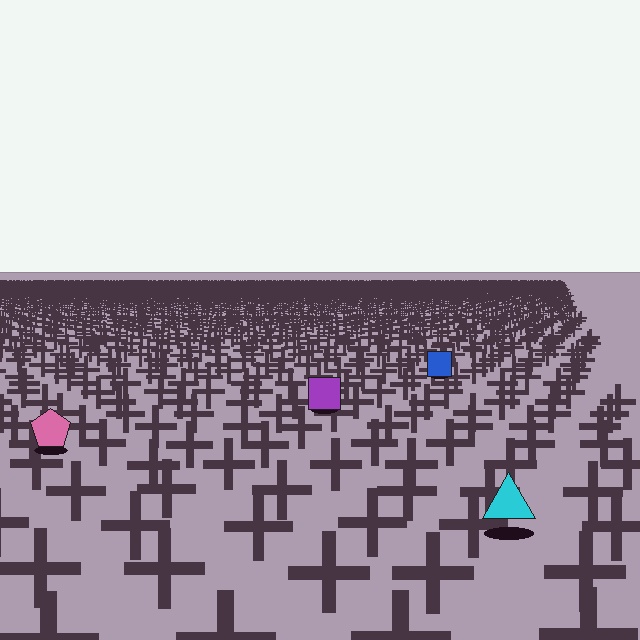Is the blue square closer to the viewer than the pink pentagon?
No. The pink pentagon is closer — you can tell from the texture gradient: the ground texture is coarser near it.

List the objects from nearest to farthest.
From nearest to farthest: the cyan triangle, the pink pentagon, the purple square, the blue square.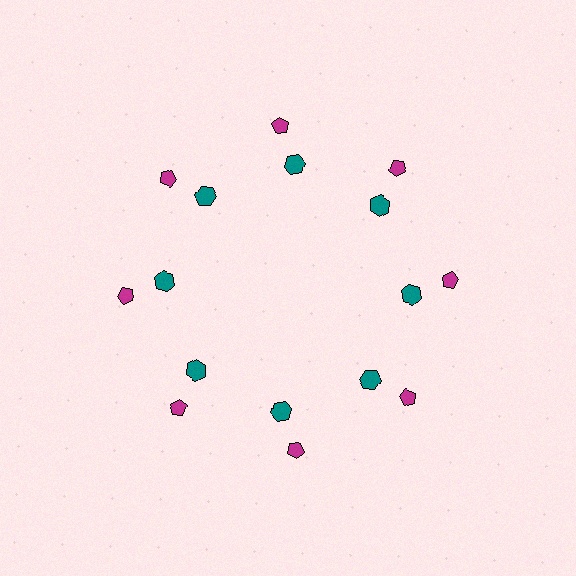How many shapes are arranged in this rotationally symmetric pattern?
There are 16 shapes, arranged in 8 groups of 2.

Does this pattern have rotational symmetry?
Yes, this pattern has 8-fold rotational symmetry. It looks the same after rotating 45 degrees around the center.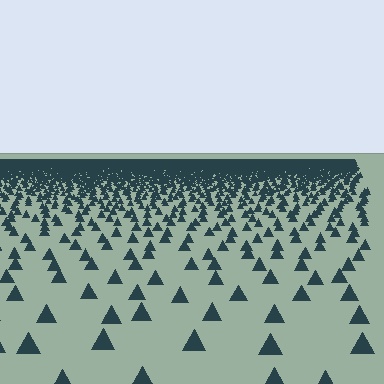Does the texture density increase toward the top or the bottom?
Density increases toward the top.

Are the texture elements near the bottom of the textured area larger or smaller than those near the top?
Larger. Near the bottom, elements are closer to the viewer and appear at a bigger on-screen size.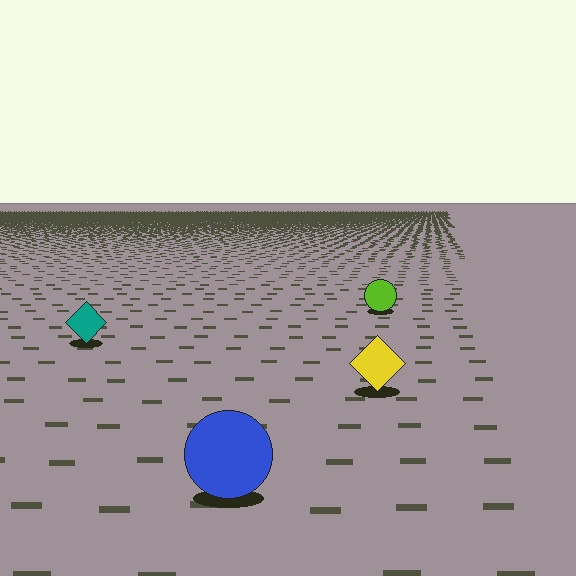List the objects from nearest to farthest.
From nearest to farthest: the blue circle, the yellow diamond, the teal diamond, the lime circle.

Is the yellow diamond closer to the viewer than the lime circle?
Yes. The yellow diamond is closer — you can tell from the texture gradient: the ground texture is coarser near it.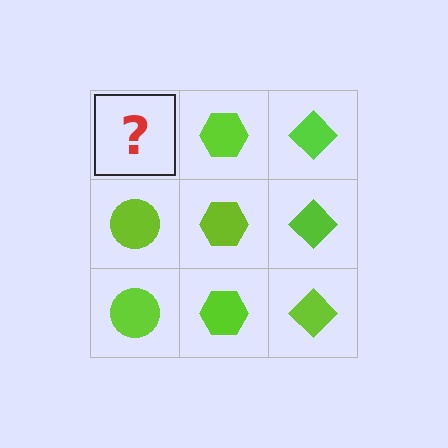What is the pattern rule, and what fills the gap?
The rule is that each column has a consistent shape. The gap should be filled with a lime circle.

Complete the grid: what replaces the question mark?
The question mark should be replaced with a lime circle.